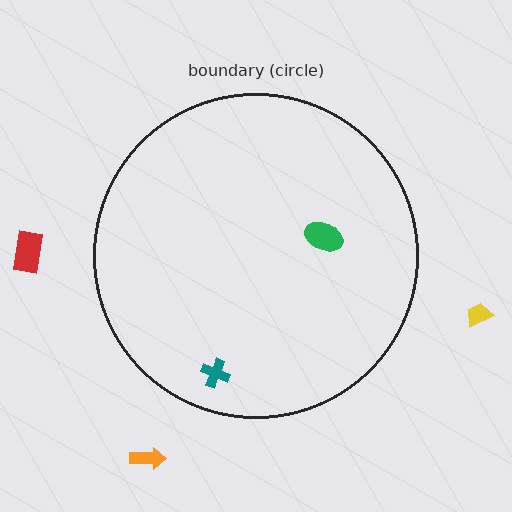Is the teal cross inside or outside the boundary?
Inside.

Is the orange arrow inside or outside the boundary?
Outside.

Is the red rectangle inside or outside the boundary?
Outside.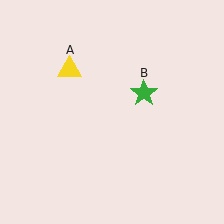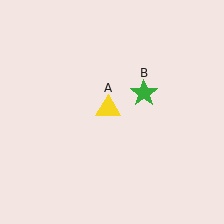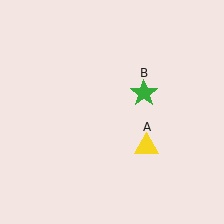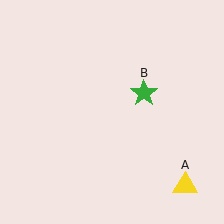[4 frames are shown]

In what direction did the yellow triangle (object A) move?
The yellow triangle (object A) moved down and to the right.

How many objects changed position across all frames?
1 object changed position: yellow triangle (object A).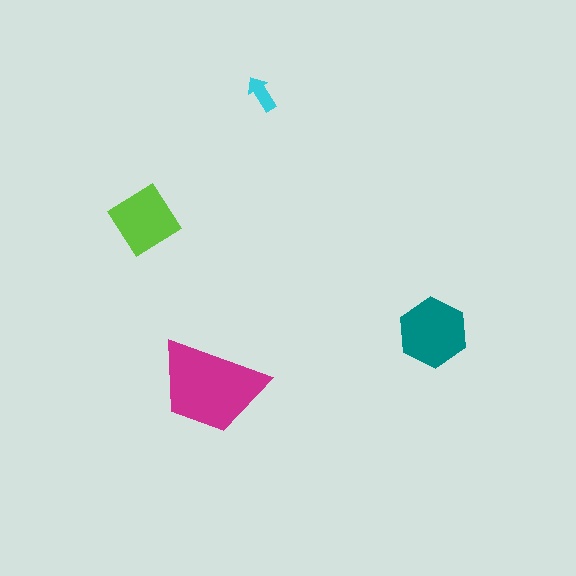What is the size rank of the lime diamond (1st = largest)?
3rd.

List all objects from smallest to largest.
The cyan arrow, the lime diamond, the teal hexagon, the magenta trapezoid.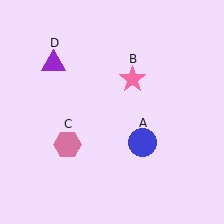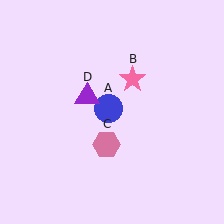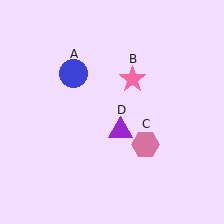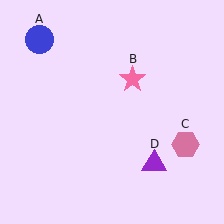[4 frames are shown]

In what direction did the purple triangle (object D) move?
The purple triangle (object D) moved down and to the right.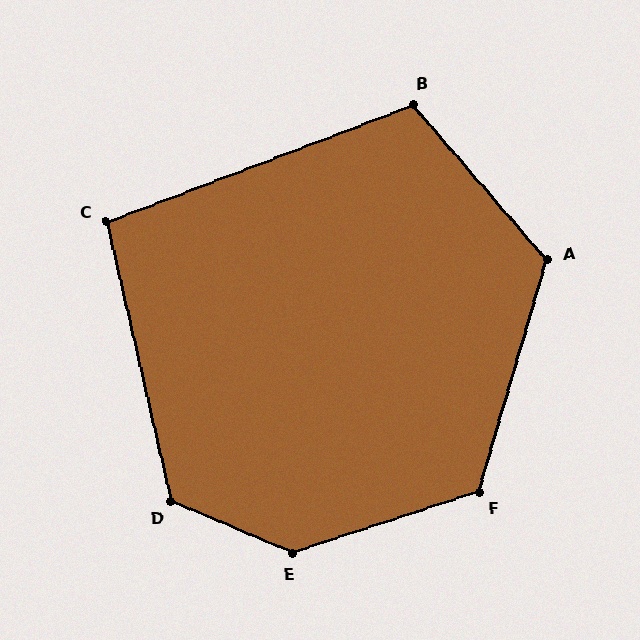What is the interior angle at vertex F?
Approximately 124 degrees (obtuse).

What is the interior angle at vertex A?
Approximately 123 degrees (obtuse).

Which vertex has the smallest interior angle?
C, at approximately 98 degrees.